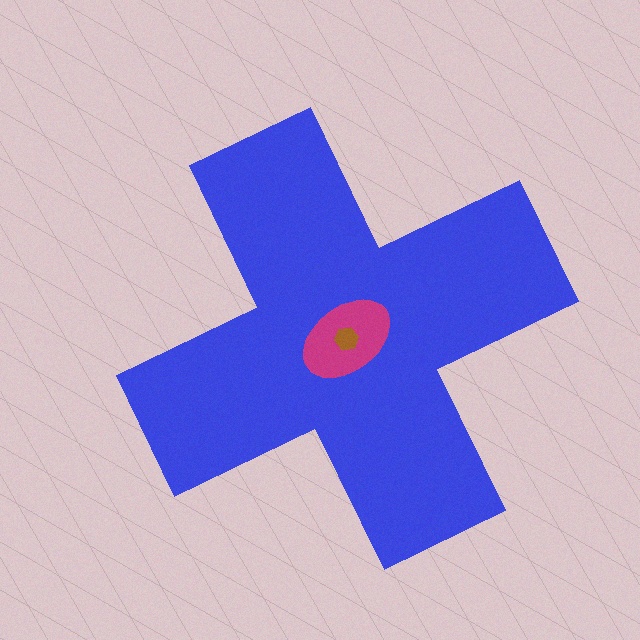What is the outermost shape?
The blue cross.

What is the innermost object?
The brown hexagon.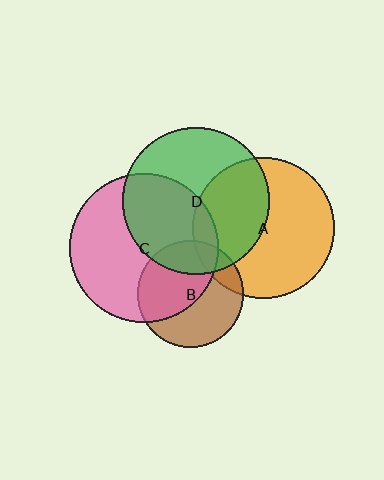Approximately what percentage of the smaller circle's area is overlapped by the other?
Approximately 40%.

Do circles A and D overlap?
Yes.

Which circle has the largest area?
Circle C (pink).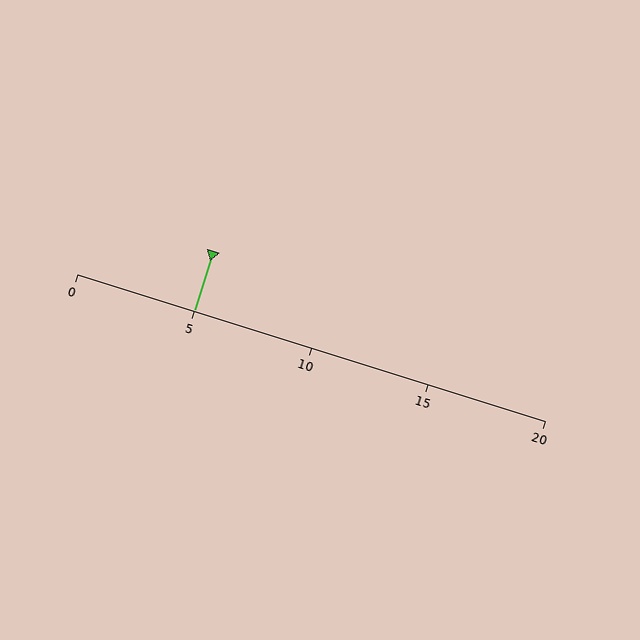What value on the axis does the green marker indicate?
The marker indicates approximately 5.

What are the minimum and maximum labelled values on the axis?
The axis runs from 0 to 20.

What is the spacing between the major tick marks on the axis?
The major ticks are spaced 5 apart.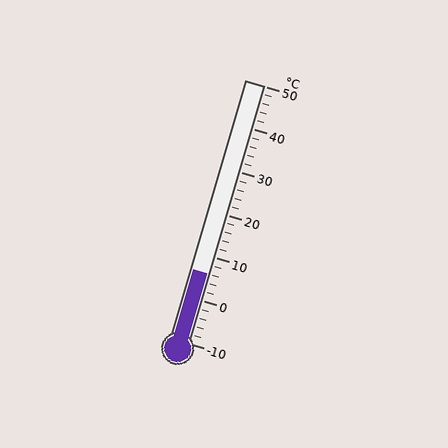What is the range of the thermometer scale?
The thermometer scale ranges from -10°C to 50°C.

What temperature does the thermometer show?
The thermometer shows approximately 6°C.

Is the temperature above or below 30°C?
The temperature is below 30°C.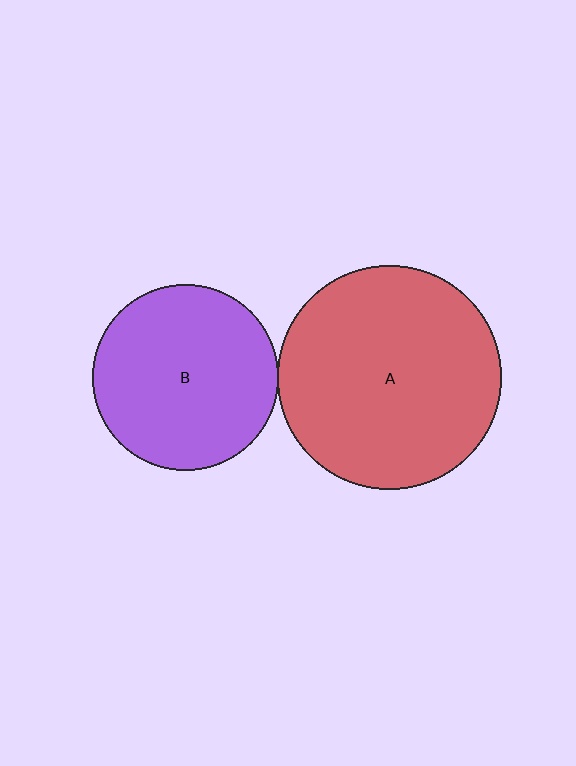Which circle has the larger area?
Circle A (red).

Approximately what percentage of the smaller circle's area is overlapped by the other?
Approximately 5%.